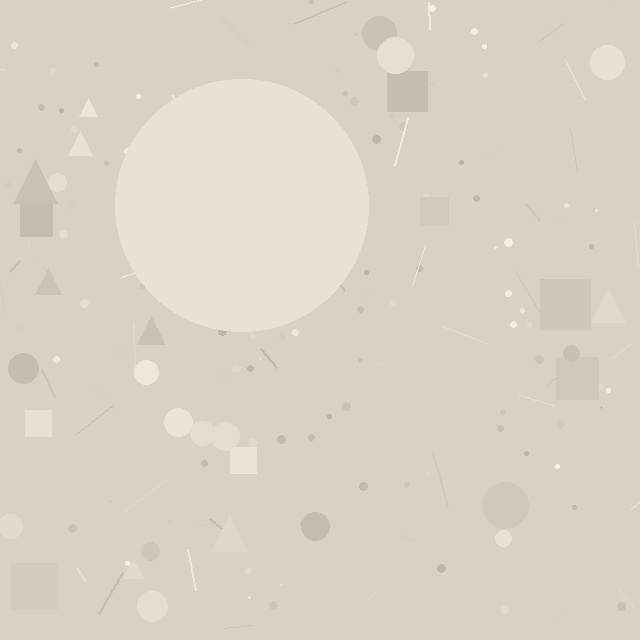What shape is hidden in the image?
A circle is hidden in the image.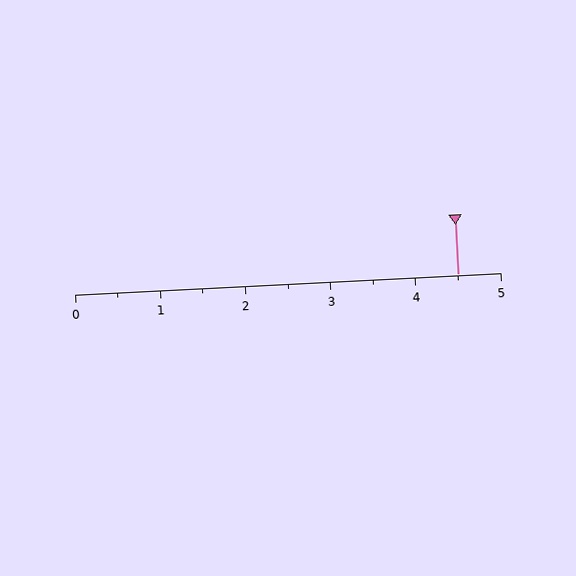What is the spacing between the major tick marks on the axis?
The major ticks are spaced 1 apart.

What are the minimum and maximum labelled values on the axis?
The axis runs from 0 to 5.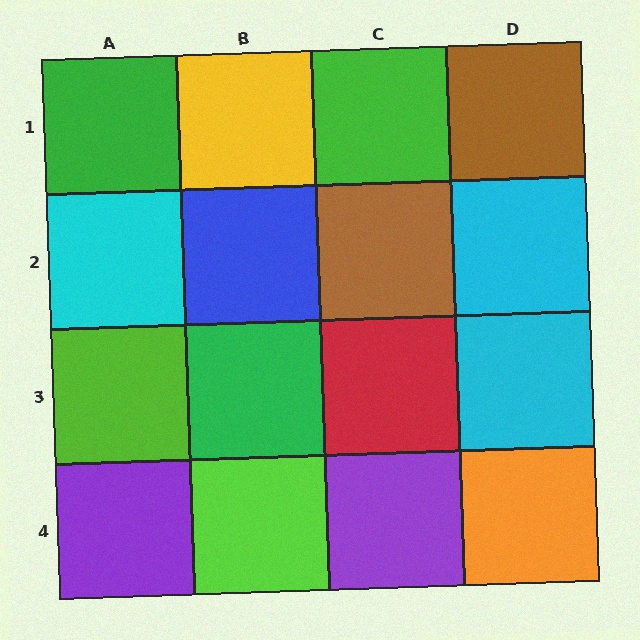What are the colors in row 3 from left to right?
Lime, green, red, cyan.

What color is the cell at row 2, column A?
Cyan.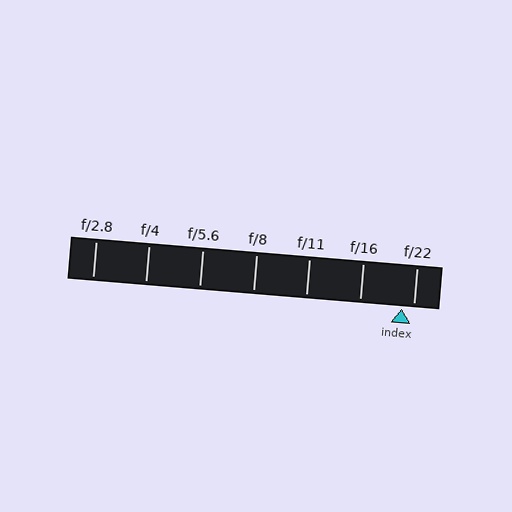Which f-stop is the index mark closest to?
The index mark is closest to f/22.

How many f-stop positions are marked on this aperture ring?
There are 7 f-stop positions marked.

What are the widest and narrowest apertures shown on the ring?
The widest aperture shown is f/2.8 and the narrowest is f/22.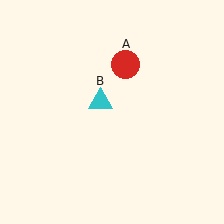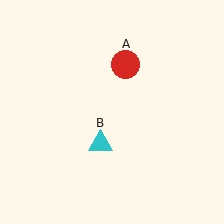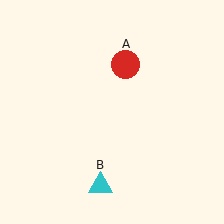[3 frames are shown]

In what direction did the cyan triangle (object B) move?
The cyan triangle (object B) moved down.